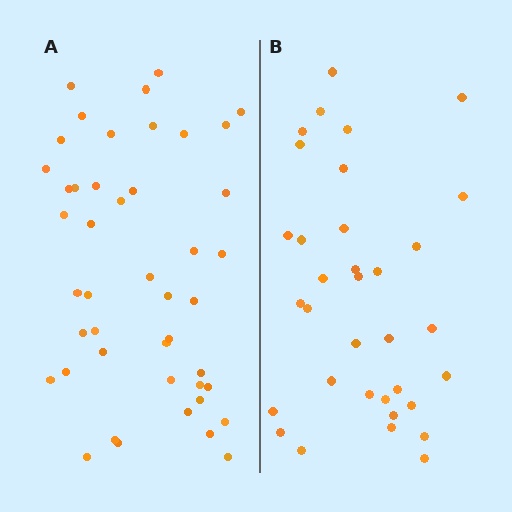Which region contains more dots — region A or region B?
Region A (the left region) has more dots.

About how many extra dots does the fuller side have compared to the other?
Region A has roughly 12 or so more dots than region B.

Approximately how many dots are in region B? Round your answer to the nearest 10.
About 30 dots. (The exact count is 34, which rounds to 30.)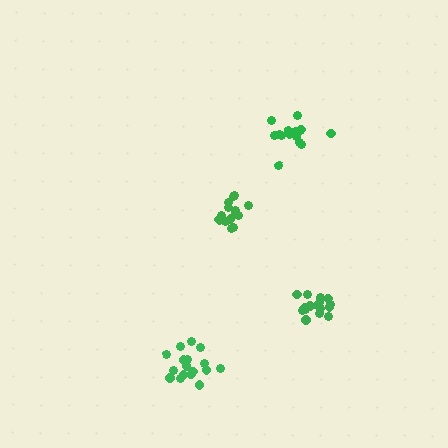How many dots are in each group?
Group 1: 17 dots, Group 2: 15 dots, Group 3: 16 dots, Group 4: 17 dots (65 total).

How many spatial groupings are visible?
There are 4 spatial groupings.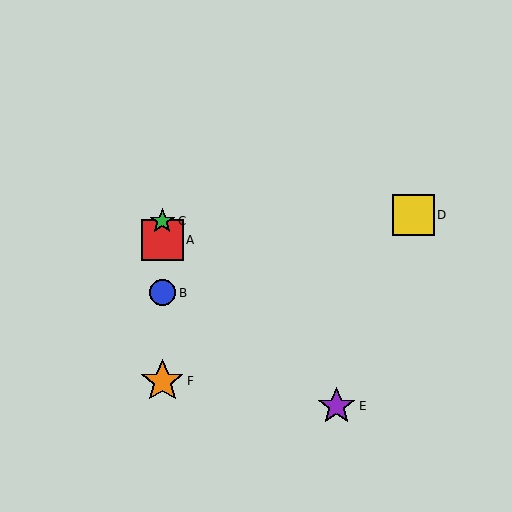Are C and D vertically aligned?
No, C is at x≈162 and D is at x≈413.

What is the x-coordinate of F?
Object F is at x≈162.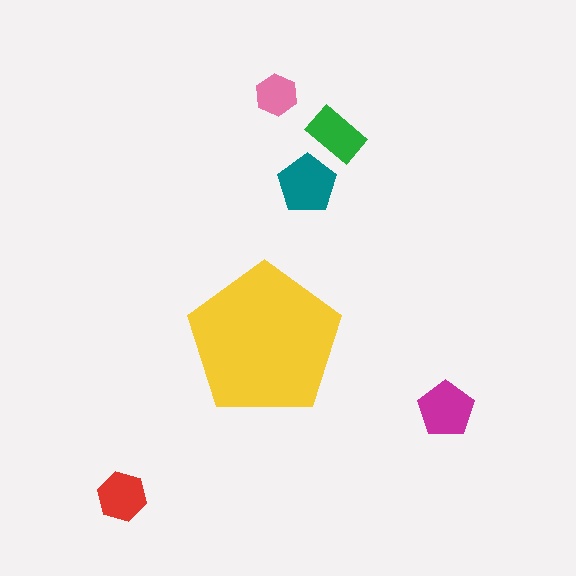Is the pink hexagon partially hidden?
No, the pink hexagon is fully visible.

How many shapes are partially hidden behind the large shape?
0 shapes are partially hidden.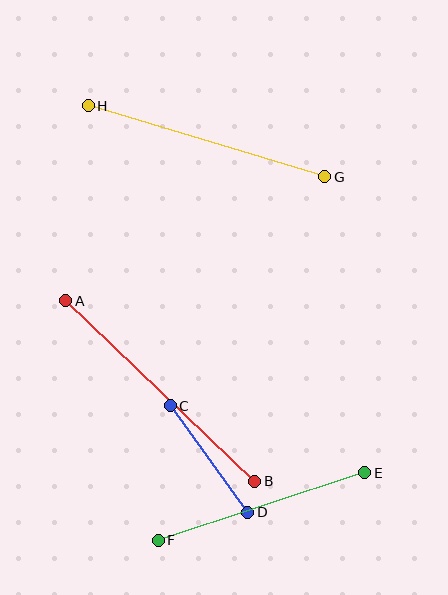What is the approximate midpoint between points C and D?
The midpoint is at approximately (209, 459) pixels.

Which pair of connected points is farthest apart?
Points A and B are farthest apart.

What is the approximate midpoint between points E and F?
The midpoint is at approximately (261, 507) pixels.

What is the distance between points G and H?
The distance is approximately 247 pixels.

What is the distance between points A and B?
The distance is approximately 261 pixels.